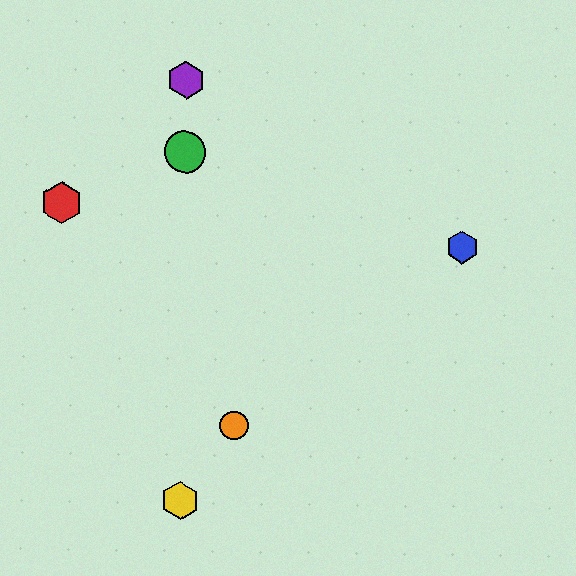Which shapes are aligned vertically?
The green circle, the yellow hexagon, the purple hexagon are aligned vertically.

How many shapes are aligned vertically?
3 shapes (the green circle, the yellow hexagon, the purple hexagon) are aligned vertically.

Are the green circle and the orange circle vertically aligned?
No, the green circle is at x≈185 and the orange circle is at x≈234.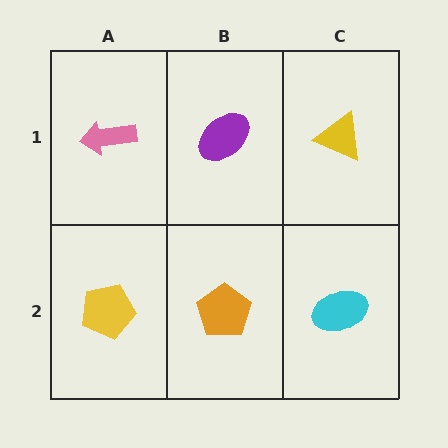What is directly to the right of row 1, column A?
A purple ellipse.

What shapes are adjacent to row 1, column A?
A yellow pentagon (row 2, column A), a purple ellipse (row 1, column B).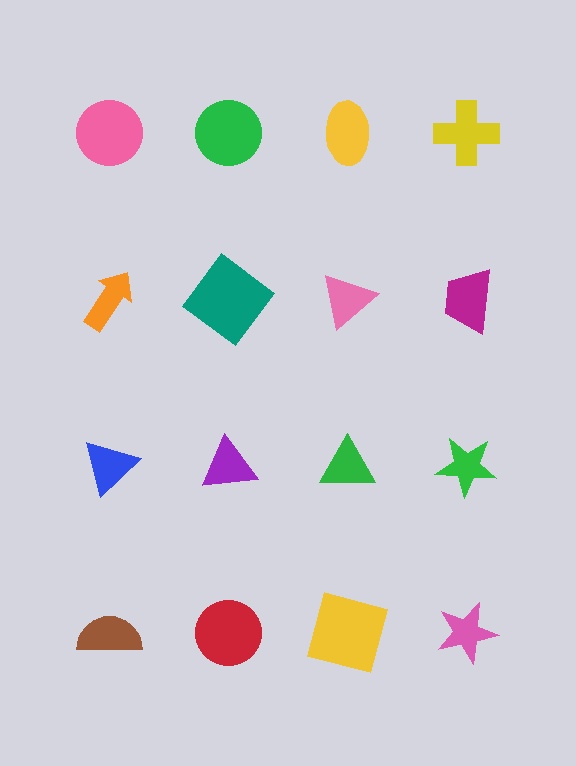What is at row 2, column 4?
A magenta trapezoid.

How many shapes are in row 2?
4 shapes.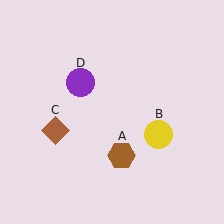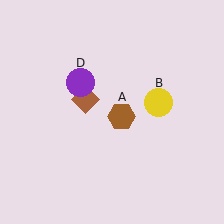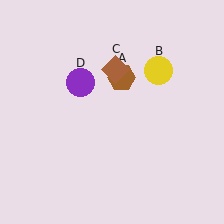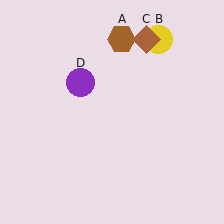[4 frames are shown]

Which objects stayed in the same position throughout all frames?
Purple circle (object D) remained stationary.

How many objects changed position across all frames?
3 objects changed position: brown hexagon (object A), yellow circle (object B), brown diamond (object C).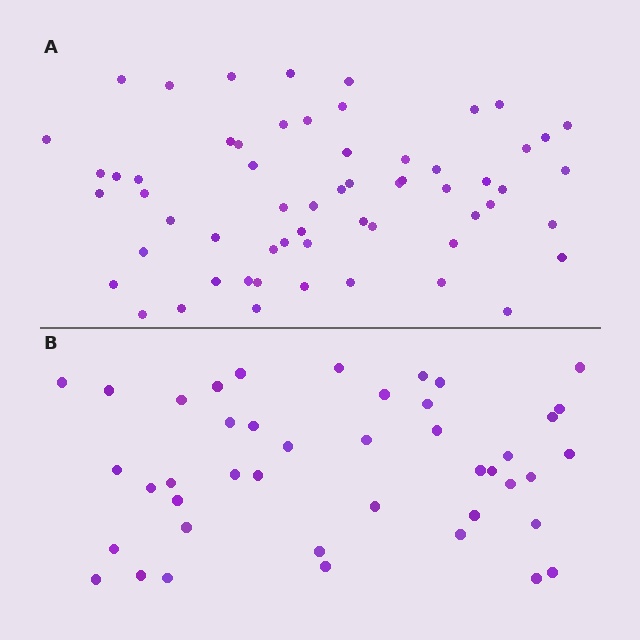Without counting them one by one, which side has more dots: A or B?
Region A (the top region) has more dots.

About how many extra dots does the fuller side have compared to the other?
Region A has approximately 15 more dots than region B.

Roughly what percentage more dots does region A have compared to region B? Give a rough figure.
About 40% more.